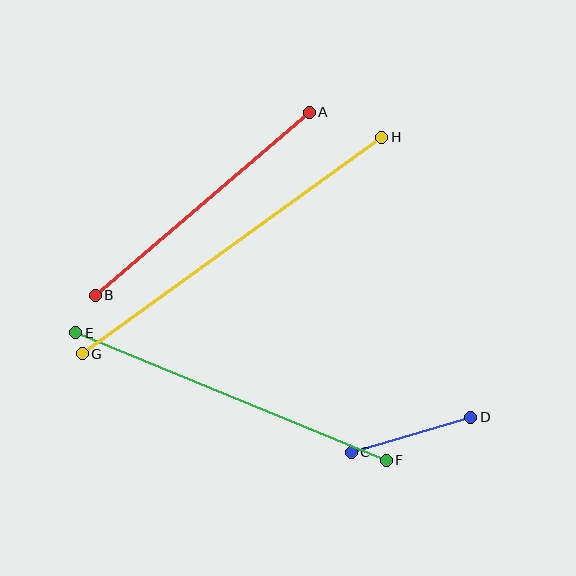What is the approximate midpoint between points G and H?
The midpoint is at approximately (232, 245) pixels.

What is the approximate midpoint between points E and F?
The midpoint is at approximately (231, 397) pixels.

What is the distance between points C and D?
The distance is approximately 124 pixels.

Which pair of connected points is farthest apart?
Points G and H are farthest apart.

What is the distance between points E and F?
The distance is approximately 336 pixels.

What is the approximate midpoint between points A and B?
The midpoint is at approximately (202, 204) pixels.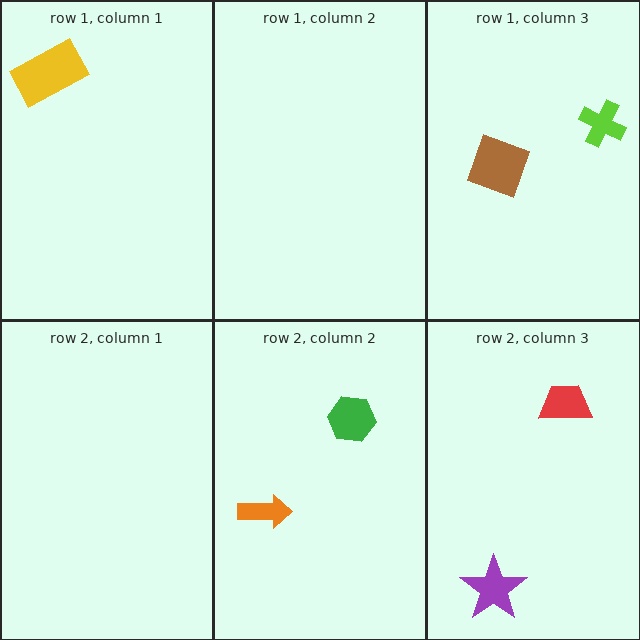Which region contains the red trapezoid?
The row 2, column 3 region.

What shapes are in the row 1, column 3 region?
The lime cross, the brown diamond.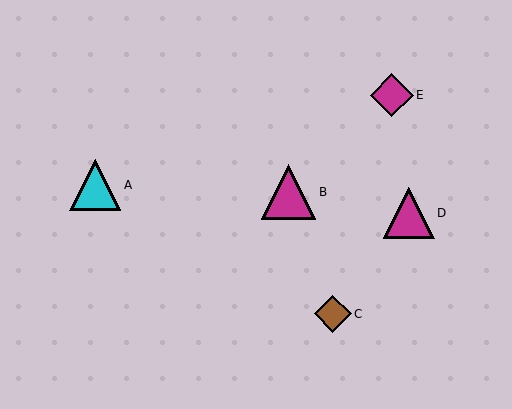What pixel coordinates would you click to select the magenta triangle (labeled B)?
Click at (288, 192) to select the magenta triangle B.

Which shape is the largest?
The magenta triangle (labeled B) is the largest.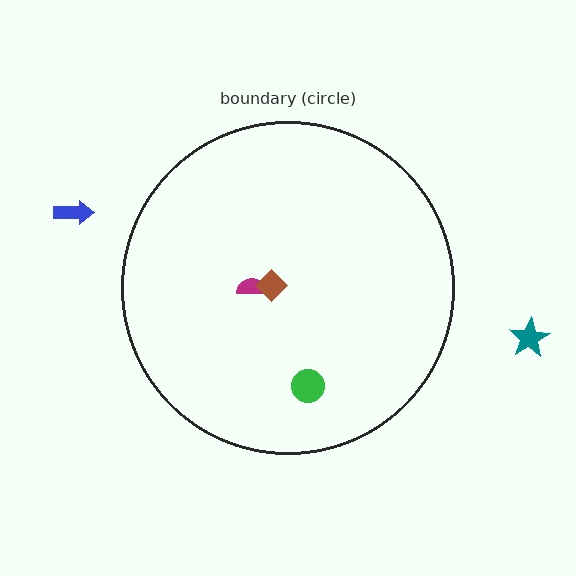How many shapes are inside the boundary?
3 inside, 2 outside.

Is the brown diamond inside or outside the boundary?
Inside.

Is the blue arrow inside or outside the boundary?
Outside.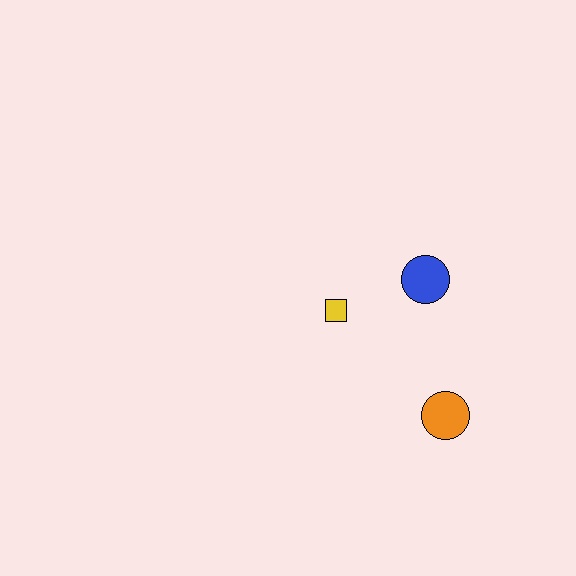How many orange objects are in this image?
There is 1 orange object.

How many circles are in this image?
There are 2 circles.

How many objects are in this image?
There are 3 objects.